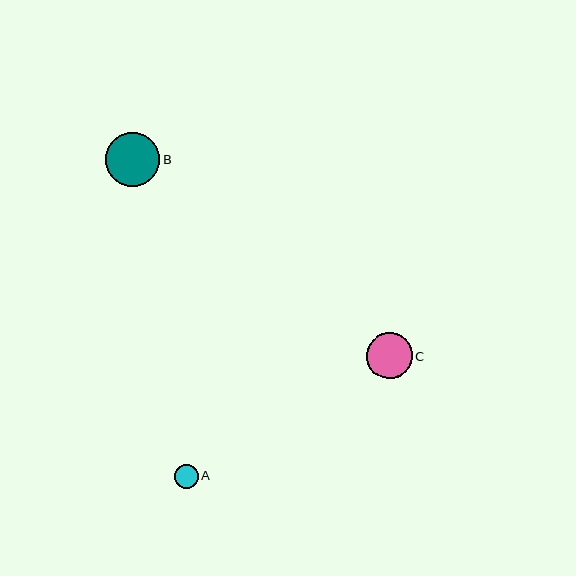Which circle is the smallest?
Circle A is the smallest with a size of approximately 23 pixels.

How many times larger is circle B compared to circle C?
Circle B is approximately 1.2 times the size of circle C.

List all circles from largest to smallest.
From largest to smallest: B, C, A.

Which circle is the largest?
Circle B is the largest with a size of approximately 55 pixels.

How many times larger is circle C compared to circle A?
Circle C is approximately 2.0 times the size of circle A.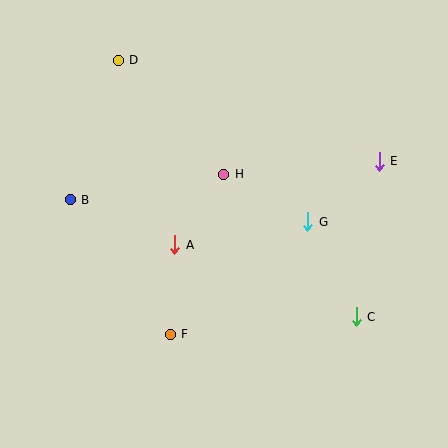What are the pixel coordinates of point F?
Point F is at (170, 334).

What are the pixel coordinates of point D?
Point D is at (118, 60).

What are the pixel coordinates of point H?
Point H is at (224, 174).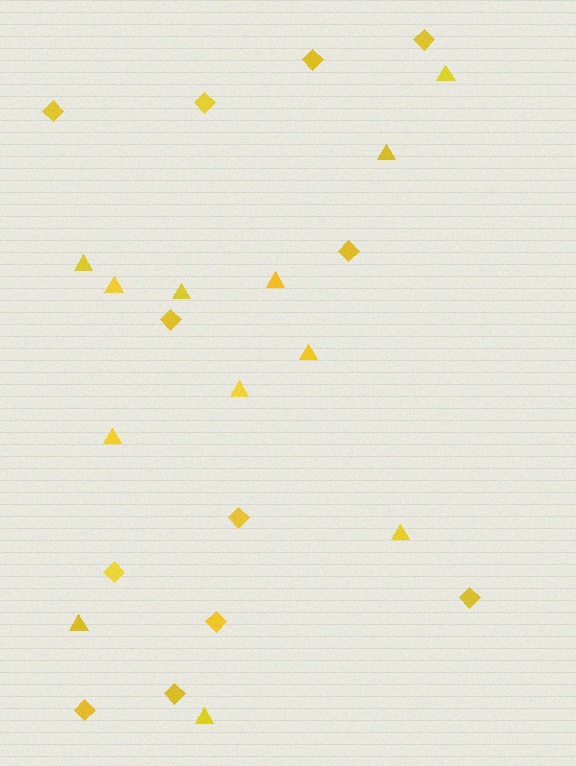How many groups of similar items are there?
There are 2 groups: one group of triangles (12) and one group of diamonds (12).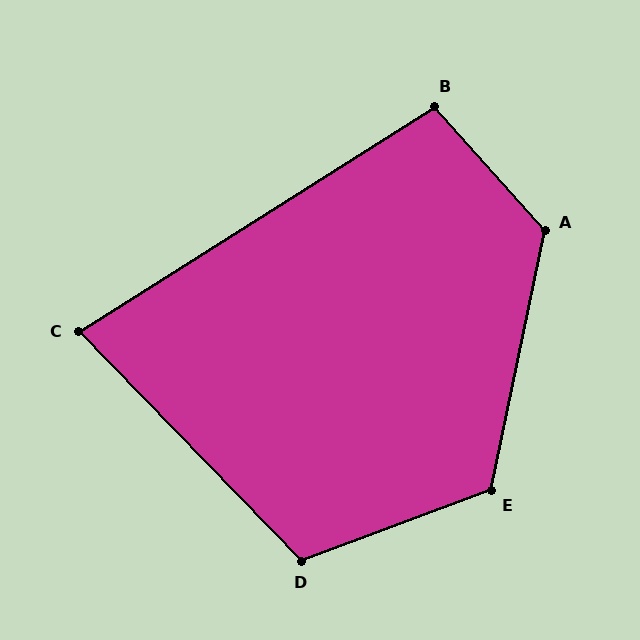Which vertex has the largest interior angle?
A, at approximately 127 degrees.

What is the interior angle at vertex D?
Approximately 114 degrees (obtuse).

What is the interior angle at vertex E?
Approximately 122 degrees (obtuse).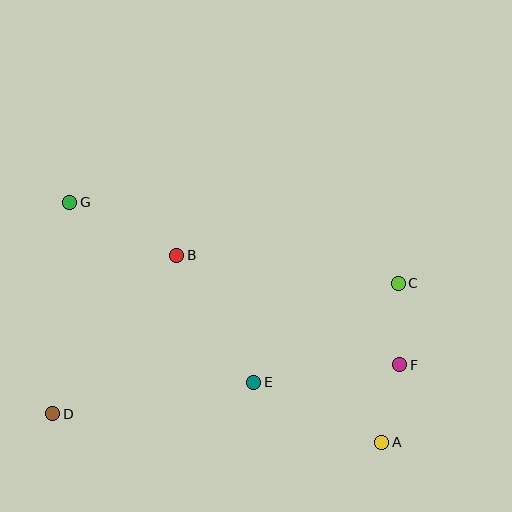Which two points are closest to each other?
Points A and F are closest to each other.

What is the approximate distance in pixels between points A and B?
The distance between A and B is approximately 277 pixels.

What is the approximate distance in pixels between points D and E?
The distance between D and E is approximately 203 pixels.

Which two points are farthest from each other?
Points A and G are farthest from each other.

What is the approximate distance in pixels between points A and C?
The distance between A and C is approximately 160 pixels.